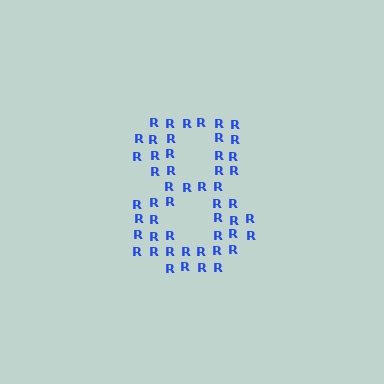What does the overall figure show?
The overall figure shows the digit 8.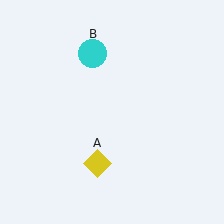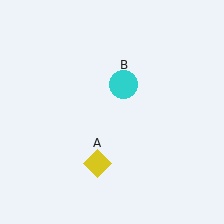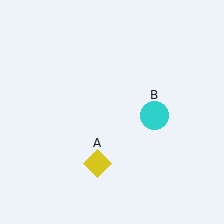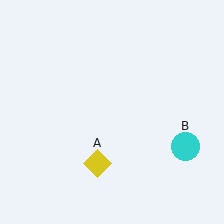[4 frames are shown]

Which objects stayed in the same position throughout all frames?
Yellow diamond (object A) remained stationary.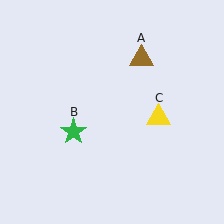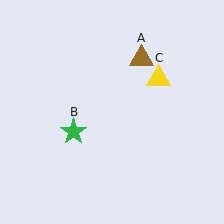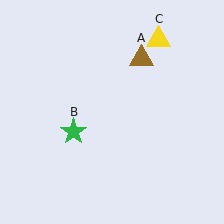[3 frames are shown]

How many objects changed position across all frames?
1 object changed position: yellow triangle (object C).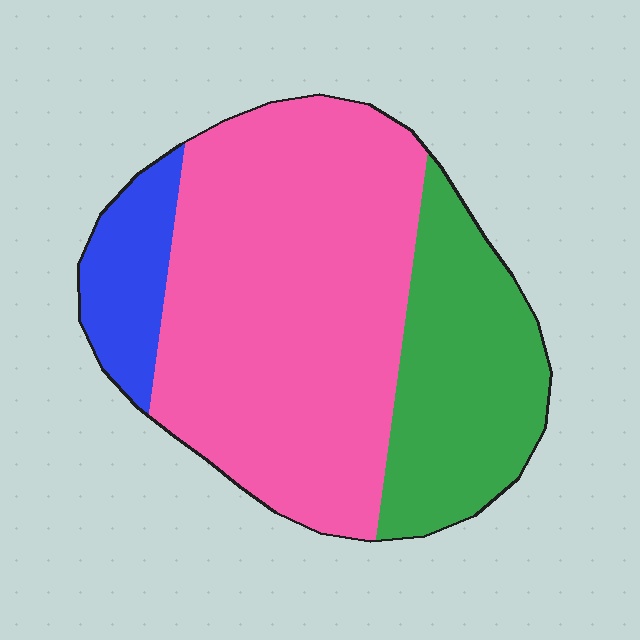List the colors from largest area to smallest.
From largest to smallest: pink, green, blue.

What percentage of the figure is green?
Green takes up about one quarter (1/4) of the figure.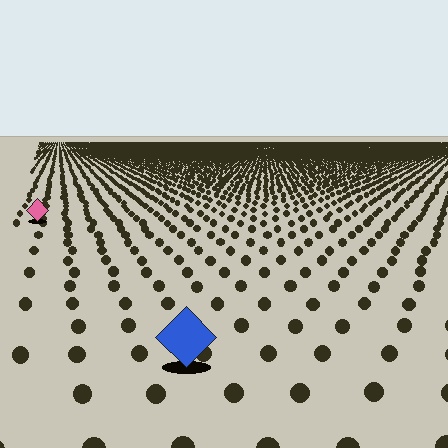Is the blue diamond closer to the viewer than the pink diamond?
Yes. The blue diamond is closer — you can tell from the texture gradient: the ground texture is coarser near it.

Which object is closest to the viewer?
The blue diamond is closest. The texture marks near it are larger and more spread out.